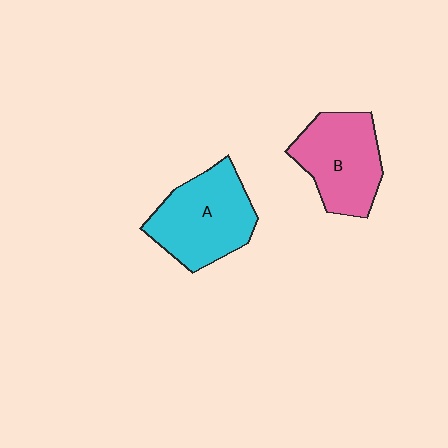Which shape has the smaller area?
Shape B (pink).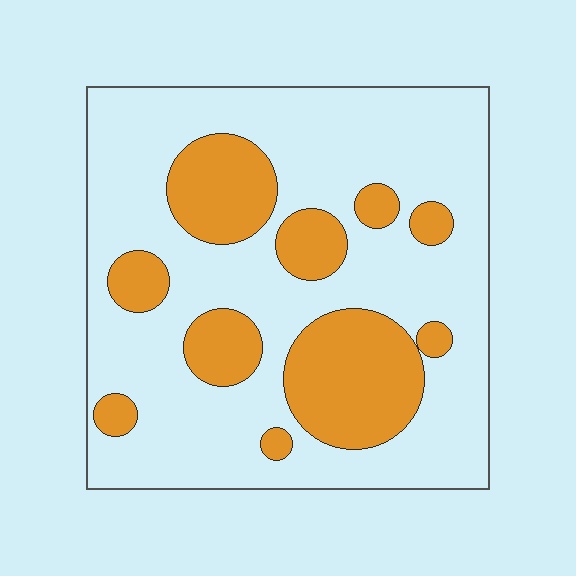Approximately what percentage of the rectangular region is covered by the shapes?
Approximately 25%.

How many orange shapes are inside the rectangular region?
10.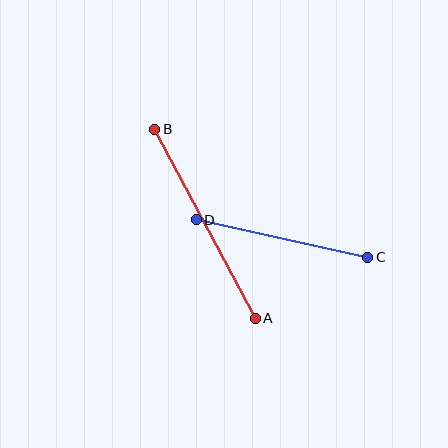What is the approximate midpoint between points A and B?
The midpoint is at approximately (205, 224) pixels.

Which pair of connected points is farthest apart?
Points A and B are farthest apart.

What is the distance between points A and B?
The distance is approximately 214 pixels.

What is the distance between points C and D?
The distance is approximately 176 pixels.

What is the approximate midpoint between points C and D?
The midpoint is at approximately (282, 239) pixels.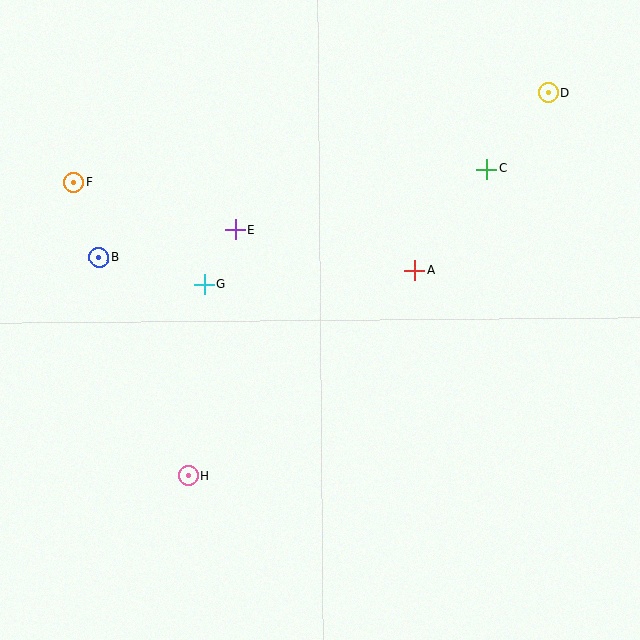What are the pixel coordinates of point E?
Point E is at (236, 230).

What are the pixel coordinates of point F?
Point F is at (74, 182).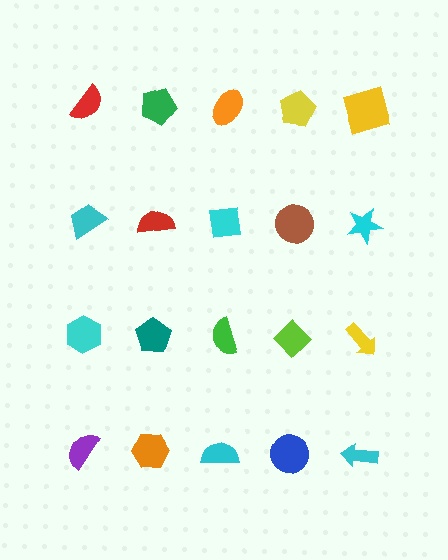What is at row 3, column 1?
A cyan hexagon.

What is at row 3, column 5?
A yellow arrow.